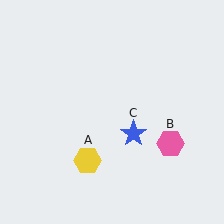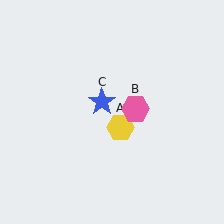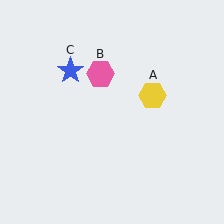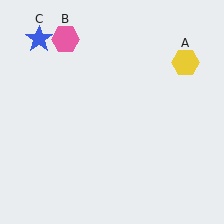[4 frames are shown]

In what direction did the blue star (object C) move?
The blue star (object C) moved up and to the left.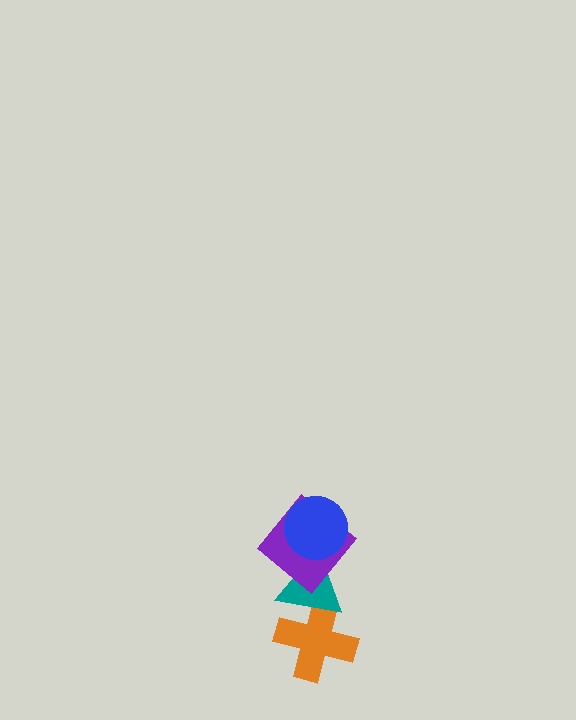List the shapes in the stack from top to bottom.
From top to bottom: the blue circle, the purple diamond, the teal triangle, the orange cross.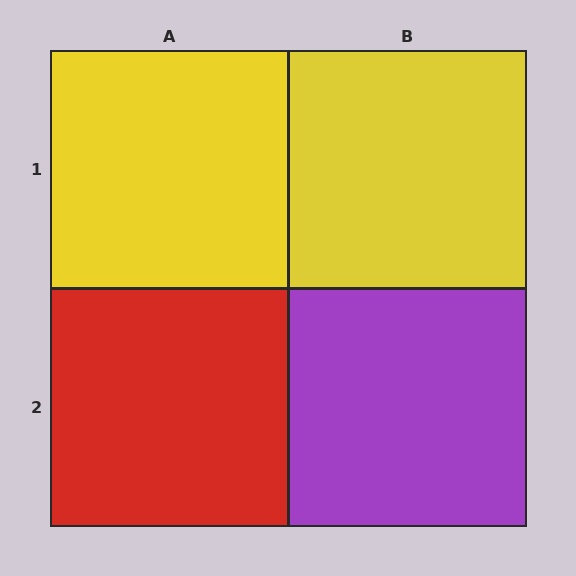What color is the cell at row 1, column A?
Yellow.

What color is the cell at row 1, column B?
Yellow.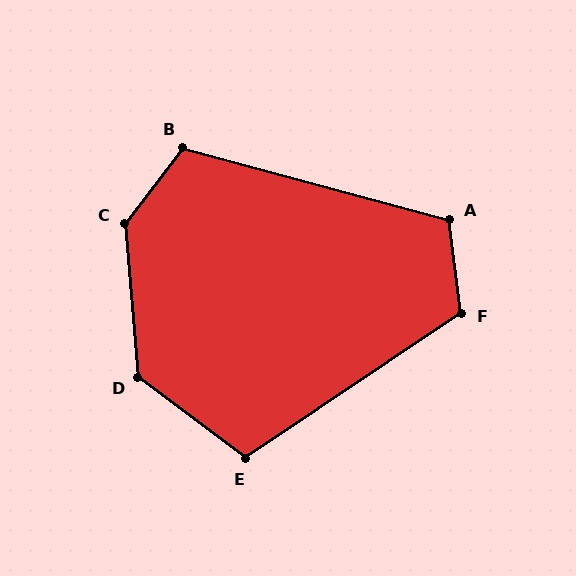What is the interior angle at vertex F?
Approximately 117 degrees (obtuse).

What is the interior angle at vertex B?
Approximately 112 degrees (obtuse).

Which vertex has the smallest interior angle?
E, at approximately 110 degrees.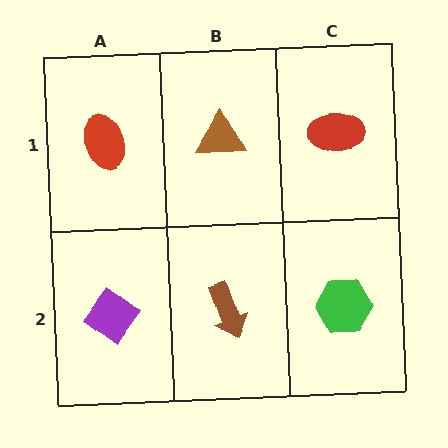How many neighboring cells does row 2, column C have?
2.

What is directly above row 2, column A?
A red ellipse.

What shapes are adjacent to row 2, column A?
A red ellipse (row 1, column A), a brown arrow (row 2, column B).